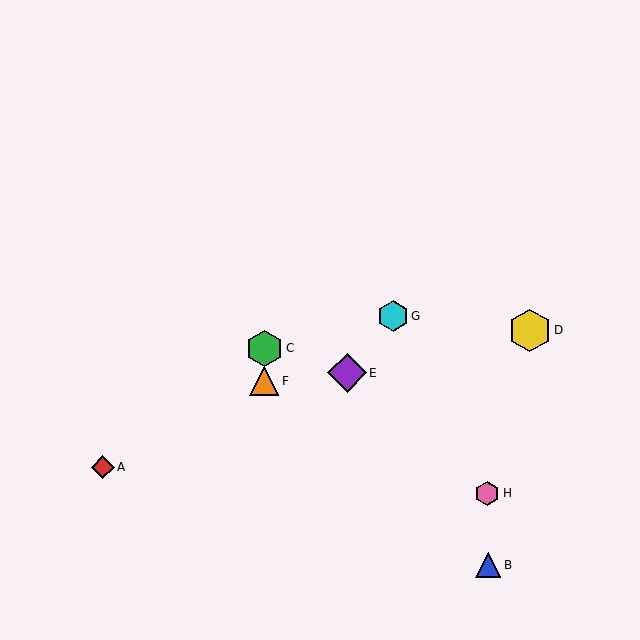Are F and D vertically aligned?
No, F is at x≈264 and D is at x≈530.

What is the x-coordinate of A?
Object A is at x≈103.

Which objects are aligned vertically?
Objects C, F are aligned vertically.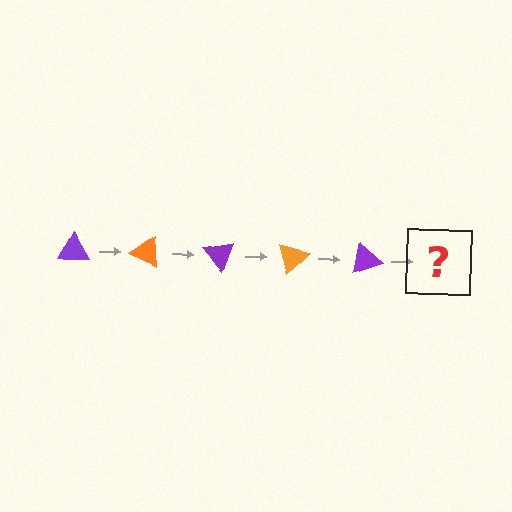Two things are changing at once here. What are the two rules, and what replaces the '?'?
The two rules are that it rotates 25 degrees each step and the color cycles through purple and orange. The '?' should be an orange triangle, rotated 125 degrees from the start.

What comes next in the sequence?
The next element should be an orange triangle, rotated 125 degrees from the start.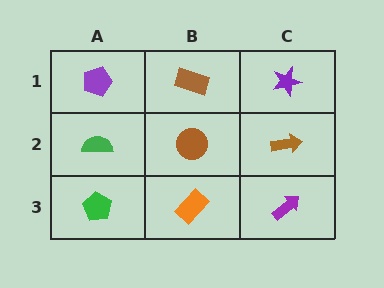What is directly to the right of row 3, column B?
A purple arrow.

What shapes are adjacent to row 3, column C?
A brown arrow (row 2, column C), an orange rectangle (row 3, column B).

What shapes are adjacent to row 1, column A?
A green semicircle (row 2, column A), a brown rectangle (row 1, column B).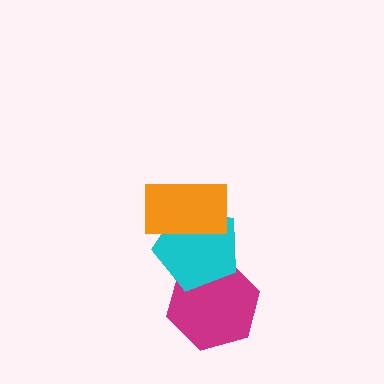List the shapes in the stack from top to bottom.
From top to bottom: the orange rectangle, the cyan pentagon, the magenta hexagon.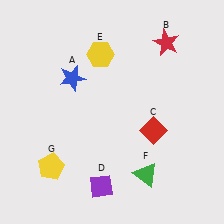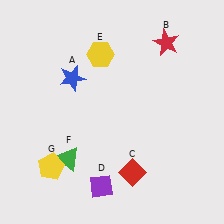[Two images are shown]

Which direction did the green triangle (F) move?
The green triangle (F) moved left.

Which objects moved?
The objects that moved are: the red diamond (C), the green triangle (F).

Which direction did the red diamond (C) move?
The red diamond (C) moved down.